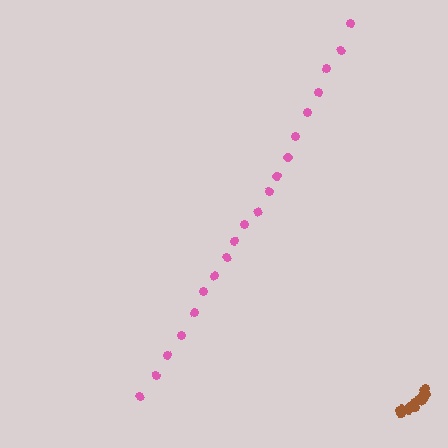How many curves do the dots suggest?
There are 2 distinct paths.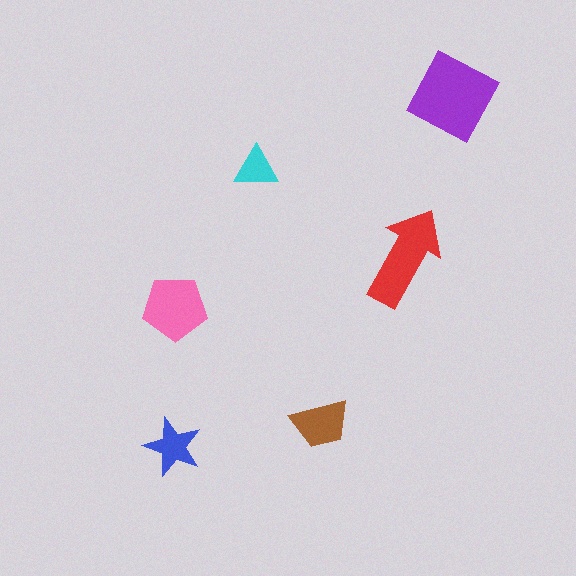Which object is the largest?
The purple square.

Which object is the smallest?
The cyan triangle.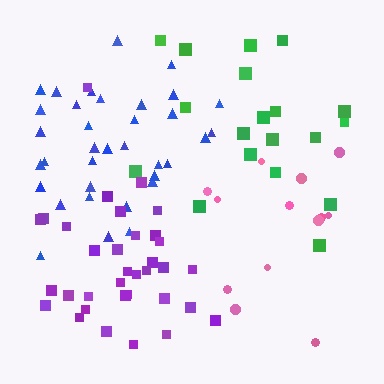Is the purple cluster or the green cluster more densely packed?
Purple.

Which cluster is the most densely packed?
Purple.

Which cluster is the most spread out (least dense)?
Green.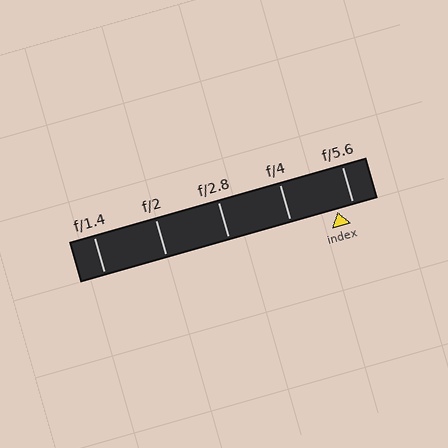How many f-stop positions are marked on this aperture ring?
There are 5 f-stop positions marked.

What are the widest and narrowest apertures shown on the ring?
The widest aperture shown is f/1.4 and the narrowest is f/5.6.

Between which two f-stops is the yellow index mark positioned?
The index mark is between f/4 and f/5.6.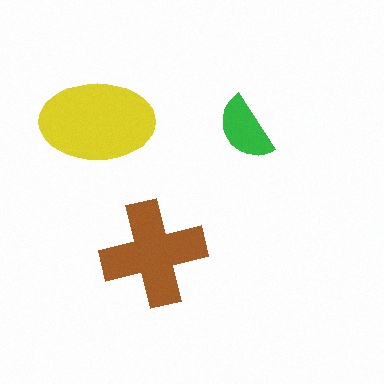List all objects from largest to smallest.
The yellow ellipse, the brown cross, the green semicircle.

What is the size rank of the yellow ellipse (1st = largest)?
1st.